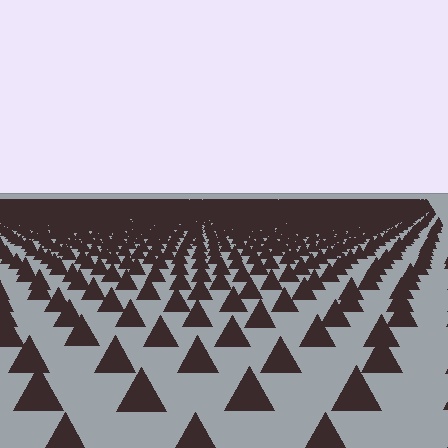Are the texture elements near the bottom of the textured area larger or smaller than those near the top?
Larger. Near the bottom, elements are closer to the viewer and appear at a bigger on-screen size.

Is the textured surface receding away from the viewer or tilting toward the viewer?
The surface is receding away from the viewer. Texture elements get smaller and denser toward the top.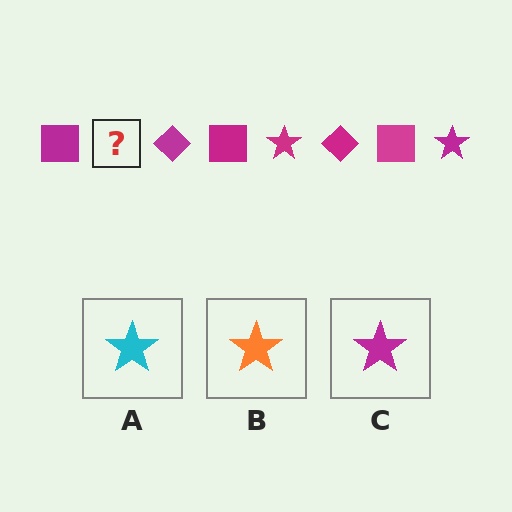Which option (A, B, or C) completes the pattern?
C.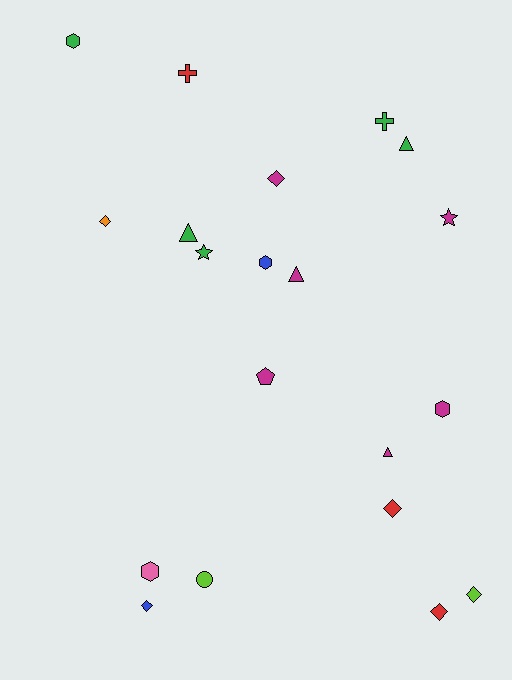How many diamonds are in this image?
There are 6 diamonds.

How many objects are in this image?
There are 20 objects.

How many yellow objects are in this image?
There are no yellow objects.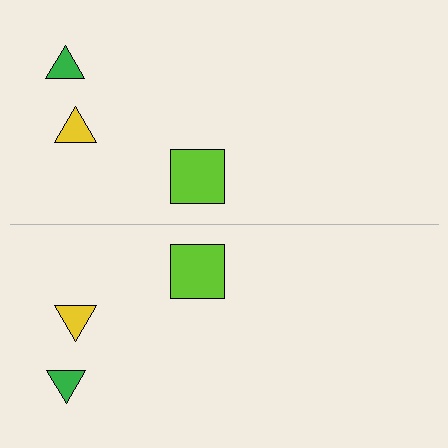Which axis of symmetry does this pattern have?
The pattern has a horizontal axis of symmetry running through the center of the image.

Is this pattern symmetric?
Yes, this pattern has bilateral (reflection) symmetry.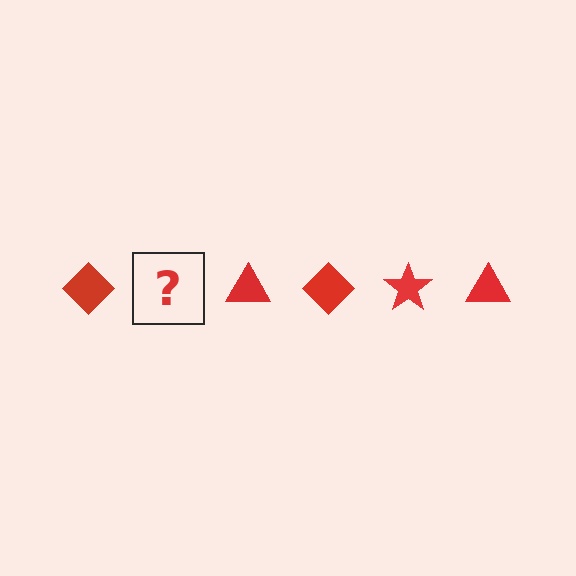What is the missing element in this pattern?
The missing element is a red star.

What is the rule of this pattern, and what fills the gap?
The rule is that the pattern cycles through diamond, star, triangle shapes in red. The gap should be filled with a red star.